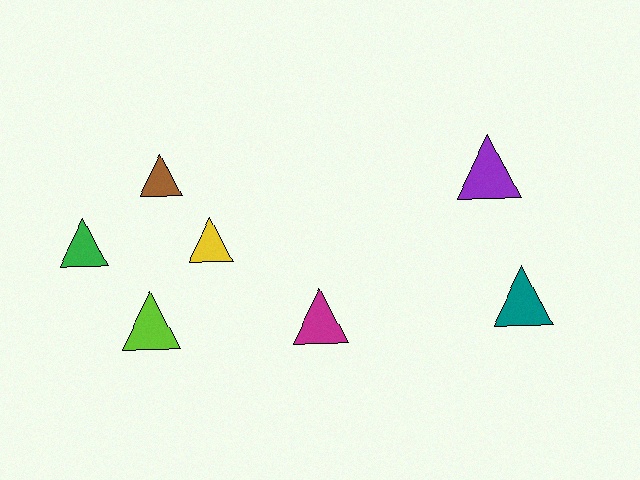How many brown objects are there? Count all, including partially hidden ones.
There is 1 brown object.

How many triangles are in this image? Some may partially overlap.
There are 7 triangles.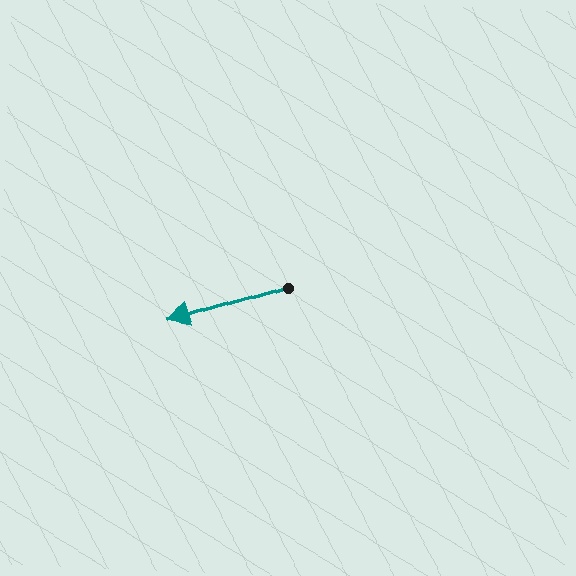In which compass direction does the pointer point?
West.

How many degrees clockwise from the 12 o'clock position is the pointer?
Approximately 253 degrees.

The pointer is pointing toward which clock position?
Roughly 8 o'clock.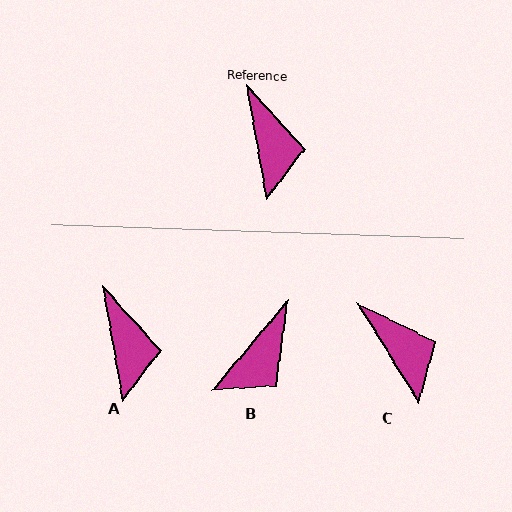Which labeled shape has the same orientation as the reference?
A.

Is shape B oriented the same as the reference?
No, it is off by about 49 degrees.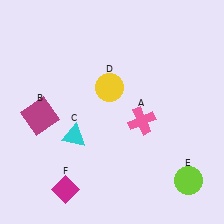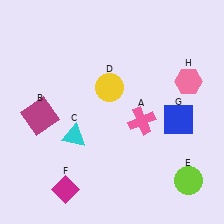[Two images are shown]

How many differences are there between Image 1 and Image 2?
There are 2 differences between the two images.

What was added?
A blue square (G), a pink hexagon (H) were added in Image 2.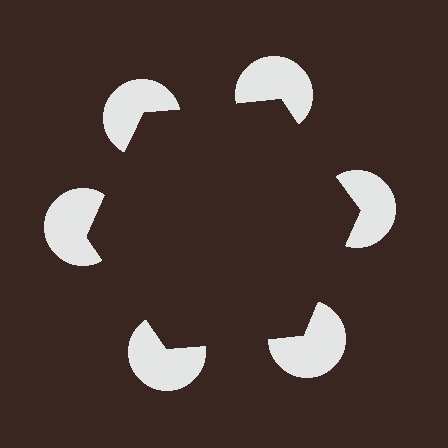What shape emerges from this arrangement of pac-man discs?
An illusory hexagon — its edges are inferred from the aligned wedge cuts in the pac-man discs, not physically drawn.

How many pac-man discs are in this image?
There are 6 — one at each vertex of the illusory hexagon.